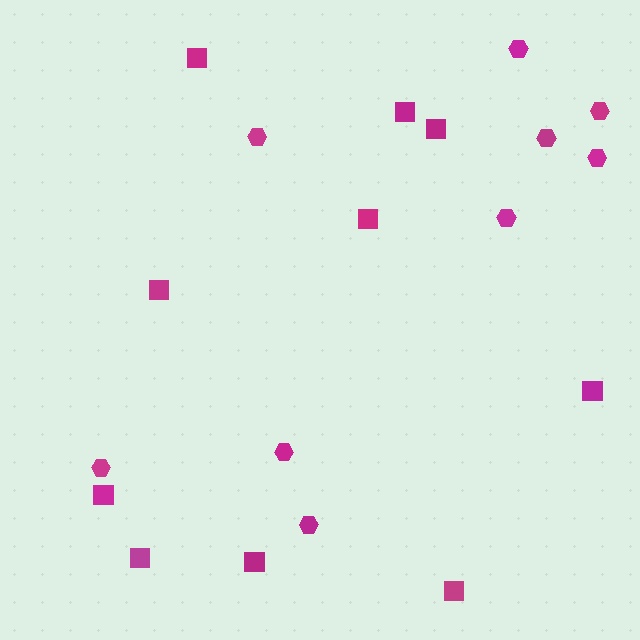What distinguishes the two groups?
There are 2 groups: one group of hexagons (9) and one group of squares (10).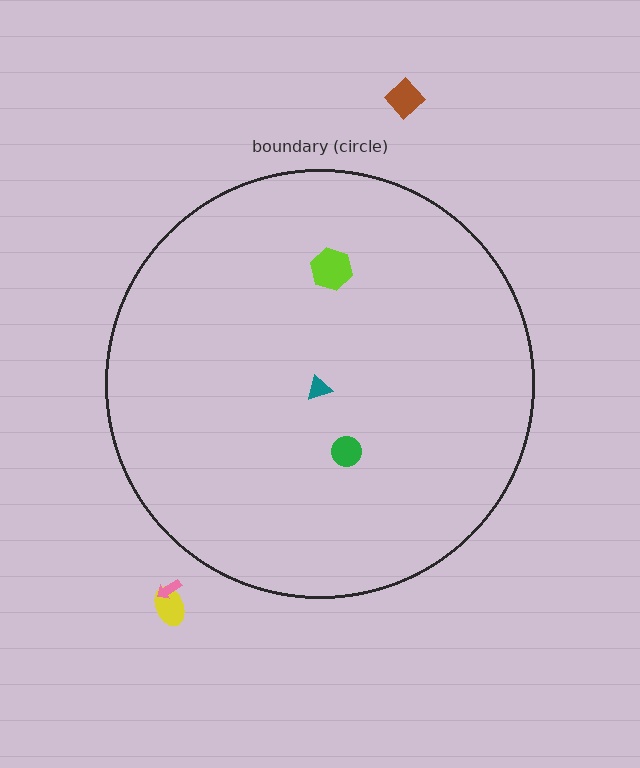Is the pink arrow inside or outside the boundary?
Outside.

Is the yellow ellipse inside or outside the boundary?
Outside.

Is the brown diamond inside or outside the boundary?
Outside.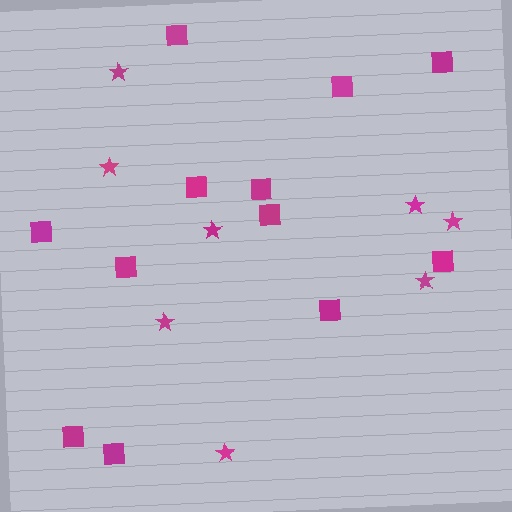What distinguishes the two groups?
There are 2 groups: one group of stars (8) and one group of squares (12).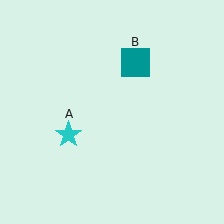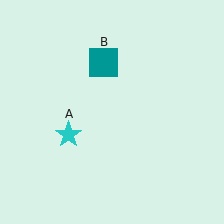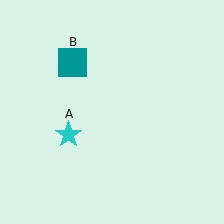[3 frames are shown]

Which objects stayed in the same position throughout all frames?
Cyan star (object A) remained stationary.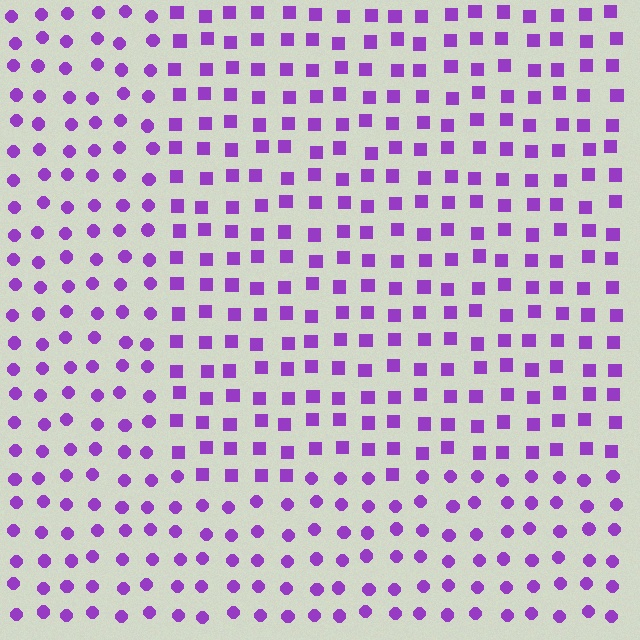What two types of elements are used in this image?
The image uses squares inside the rectangle region and circles outside it.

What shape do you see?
I see a rectangle.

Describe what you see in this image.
The image is filled with small purple elements arranged in a uniform grid. A rectangle-shaped region contains squares, while the surrounding area contains circles. The boundary is defined purely by the change in element shape.